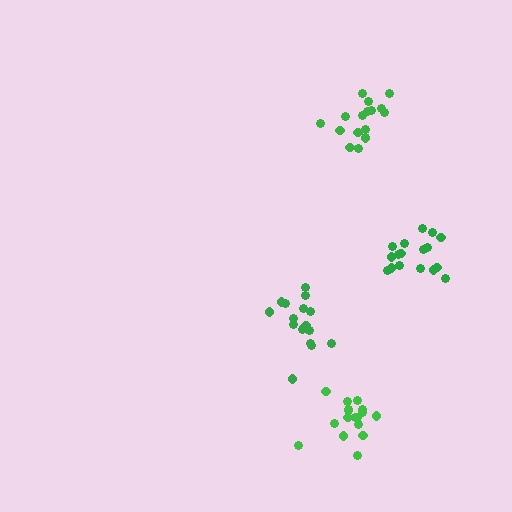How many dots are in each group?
Group 1: 17 dots, Group 2: 17 dots, Group 3: 17 dots, Group 4: 17 dots (68 total).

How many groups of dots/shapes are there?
There are 4 groups.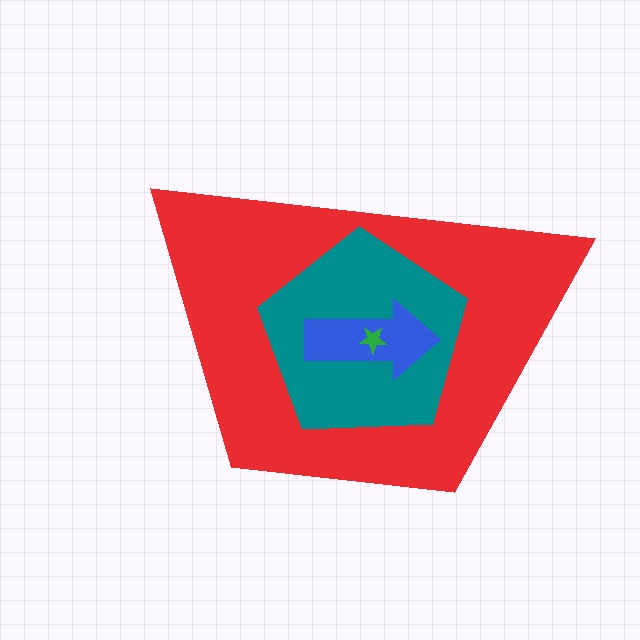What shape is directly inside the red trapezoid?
The teal pentagon.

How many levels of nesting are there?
4.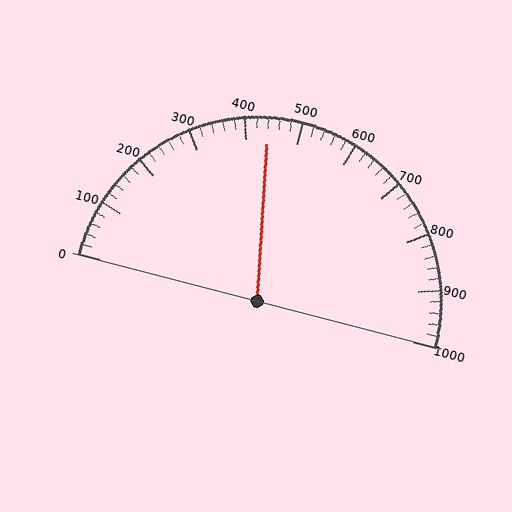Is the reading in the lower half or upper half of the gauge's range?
The reading is in the lower half of the range (0 to 1000).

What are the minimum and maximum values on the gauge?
The gauge ranges from 0 to 1000.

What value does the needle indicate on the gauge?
The needle indicates approximately 440.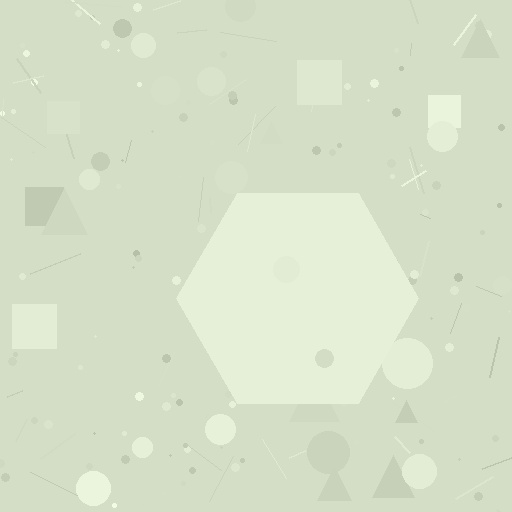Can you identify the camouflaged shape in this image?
The camouflaged shape is a hexagon.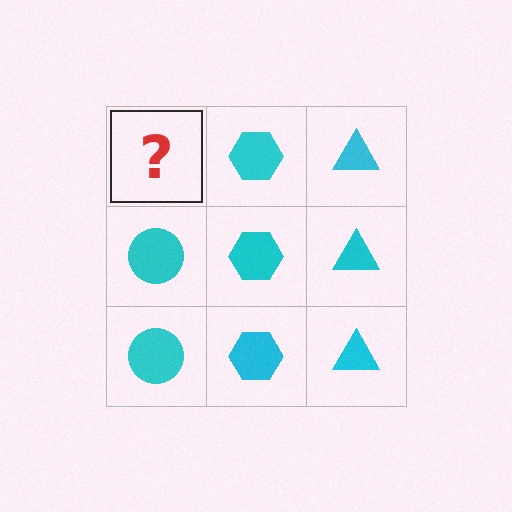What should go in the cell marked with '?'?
The missing cell should contain a cyan circle.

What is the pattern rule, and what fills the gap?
The rule is that each column has a consistent shape. The gap should be filled with a cyan circle.